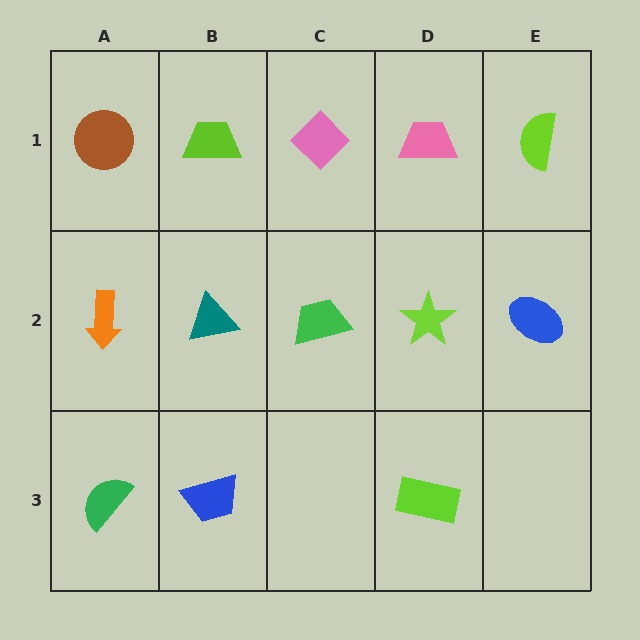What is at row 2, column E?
A blue ellipse.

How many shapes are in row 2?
5 shapes.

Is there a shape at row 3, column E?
No, that cell is empty.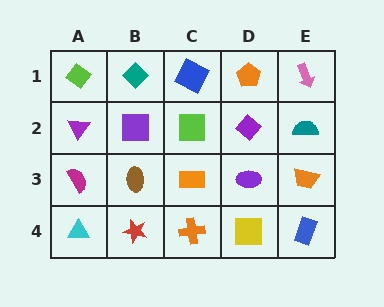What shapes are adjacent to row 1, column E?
A teal semicircle (row 2, column E), an orange pentagon (row 1, column D).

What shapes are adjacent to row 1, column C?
A lime square (row 2, column C), a teal diamond (row 1, column B), an orange pentagon (row 1, column D).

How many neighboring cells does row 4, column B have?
3.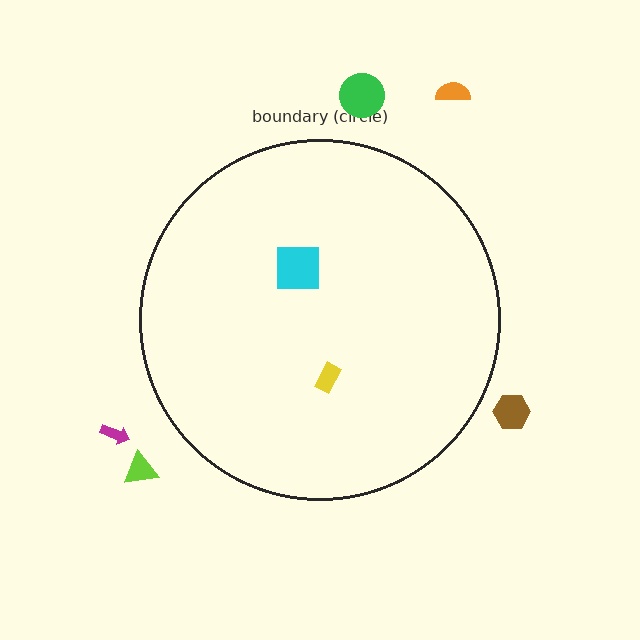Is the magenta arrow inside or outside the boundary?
Outside.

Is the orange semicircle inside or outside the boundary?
Outside.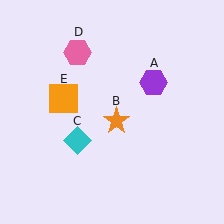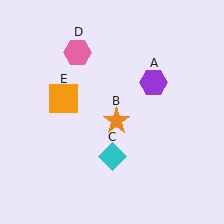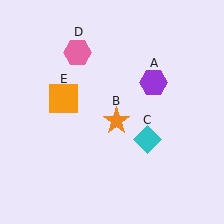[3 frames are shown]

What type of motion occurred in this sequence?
The cyan diamond (object C) rotated counterclockwise around the center of the scene.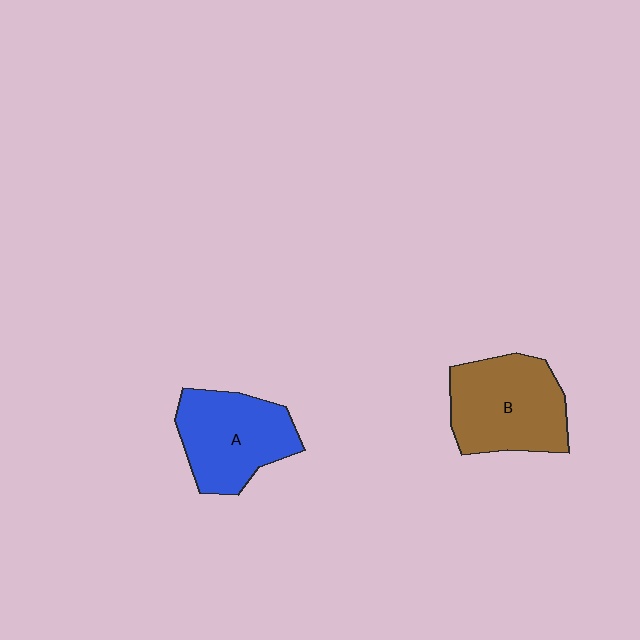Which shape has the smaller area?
Shape A (blue).